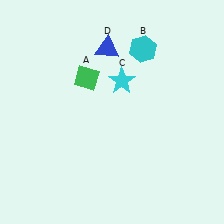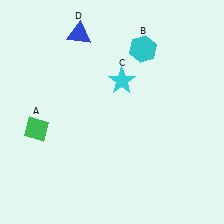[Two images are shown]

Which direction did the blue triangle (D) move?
The blue triangle (D) moved left.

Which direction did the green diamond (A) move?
The green diamond (A) moved down.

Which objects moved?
The objects that moved are: the green diamond (A), the blue triangle (D).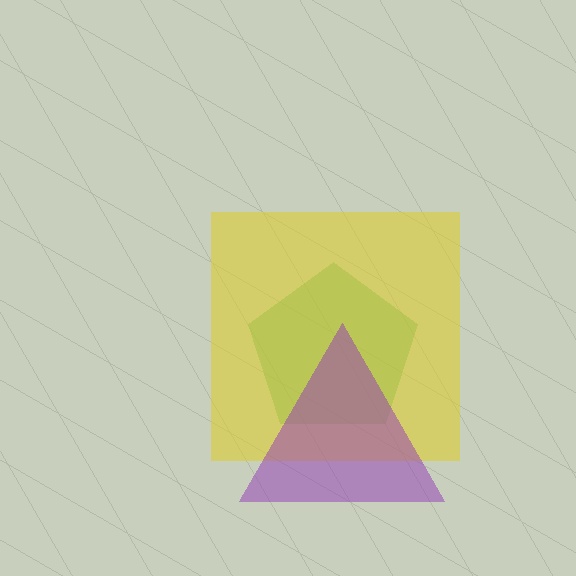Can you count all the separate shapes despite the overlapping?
Yes, there are 3 separate shapes.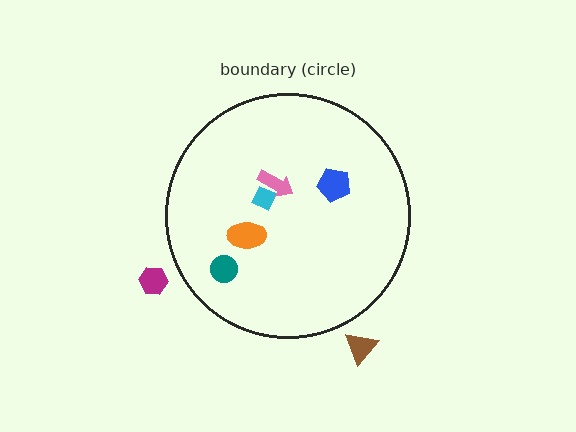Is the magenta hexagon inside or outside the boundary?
Outside.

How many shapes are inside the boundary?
5 inside, 2 outside.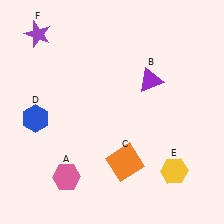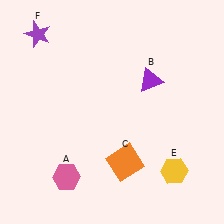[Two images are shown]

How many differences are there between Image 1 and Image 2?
There is 1 difference between the two images.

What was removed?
The blue hexagon (D) was removed in Image 2.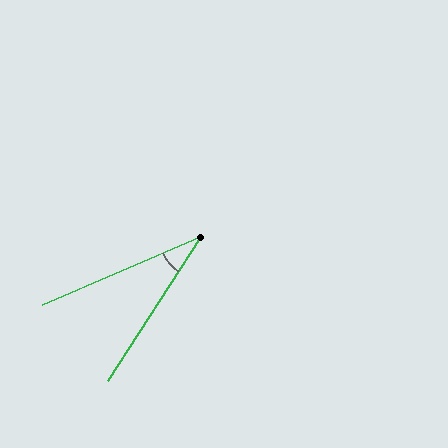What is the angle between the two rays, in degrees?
Approximately 34 degrees.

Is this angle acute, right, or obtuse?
It is acute.